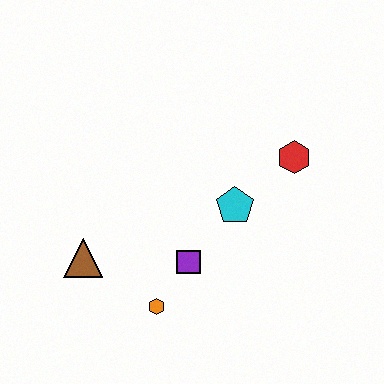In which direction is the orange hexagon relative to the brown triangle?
The orange hexagon is to the right of the brown triangle.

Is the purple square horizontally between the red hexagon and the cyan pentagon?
No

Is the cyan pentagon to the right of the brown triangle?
Yes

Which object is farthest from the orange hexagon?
The red hexagon is farthest from the orange hexagon.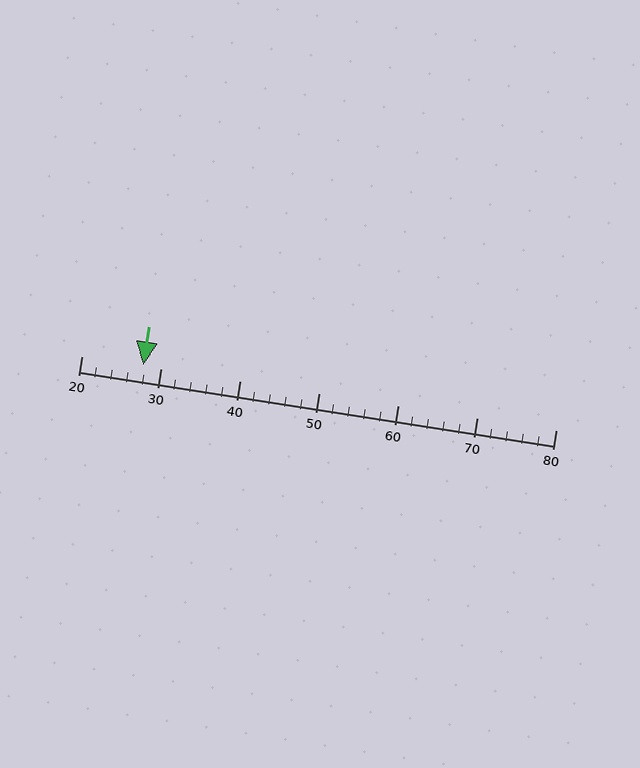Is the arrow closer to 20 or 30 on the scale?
The arrow is closer to 30.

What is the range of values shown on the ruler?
The ruler shows values from 20 to 80.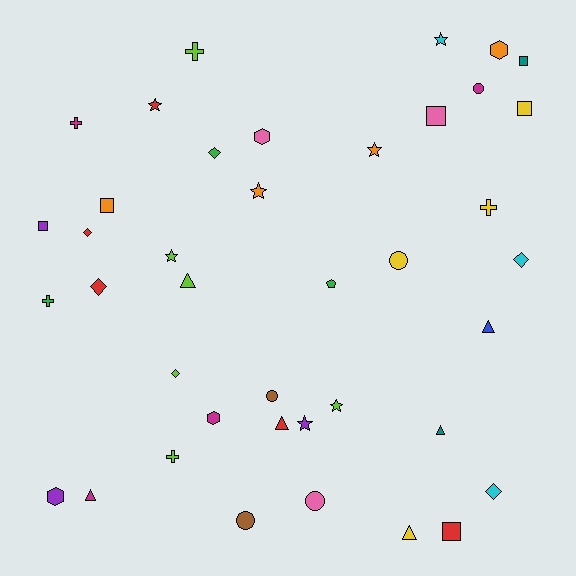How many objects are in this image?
There are 40 objects.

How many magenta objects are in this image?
There are 4 magenta objects.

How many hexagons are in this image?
There are 4 hexagons.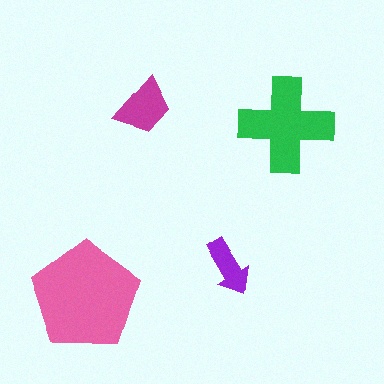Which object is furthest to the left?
The pink pentagon is leftmost.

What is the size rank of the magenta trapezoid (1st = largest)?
3rd.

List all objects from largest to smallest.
The pink pentagon, the green cross, the magenta trapezoid, the purple arrow.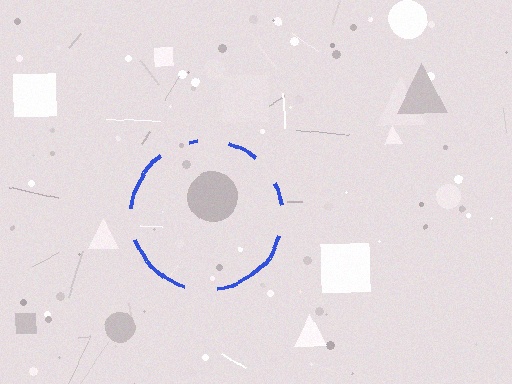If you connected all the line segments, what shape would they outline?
They would outline a circle.